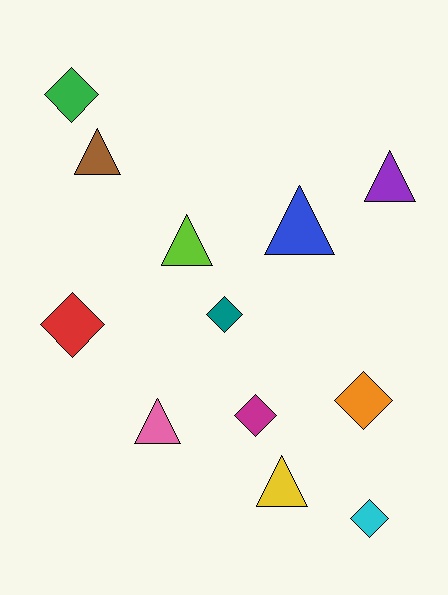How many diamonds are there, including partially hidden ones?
There are 6 diamonds.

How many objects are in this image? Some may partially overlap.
There are 12 objects.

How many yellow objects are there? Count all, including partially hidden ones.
There is 1 yellow object.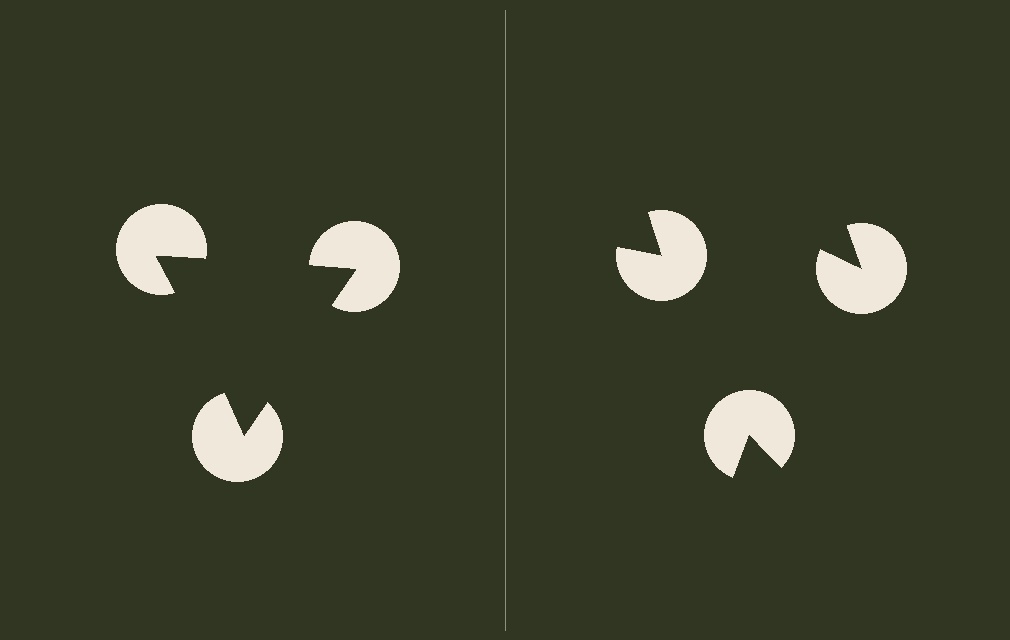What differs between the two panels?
The pac-man discs are positioned identically on both sides; only the wedge orientations differ. On the left they align to a triangle; on the right they are misaligned.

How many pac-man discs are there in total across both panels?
6 — 3 on each side.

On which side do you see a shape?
An illusory triangle appears on the left side. On the right side the wedge cuts are rotated, so no coherent shape forms.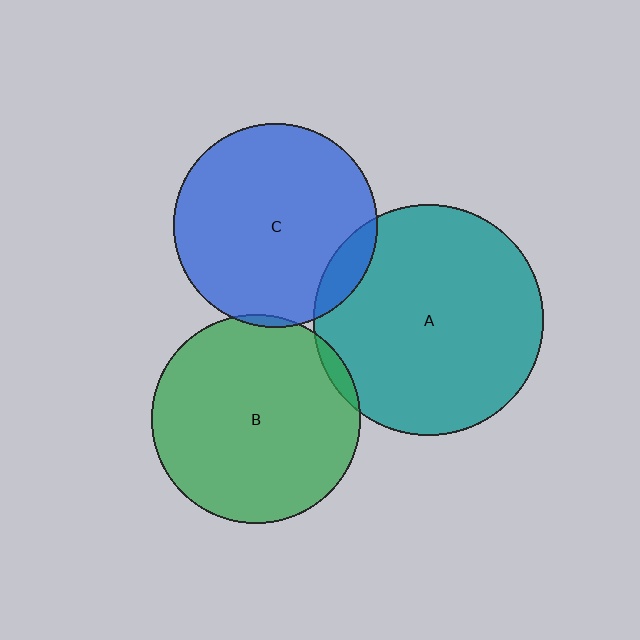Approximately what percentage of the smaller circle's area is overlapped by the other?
Approximately 5%.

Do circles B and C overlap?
Yes.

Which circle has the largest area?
Circle A (teal).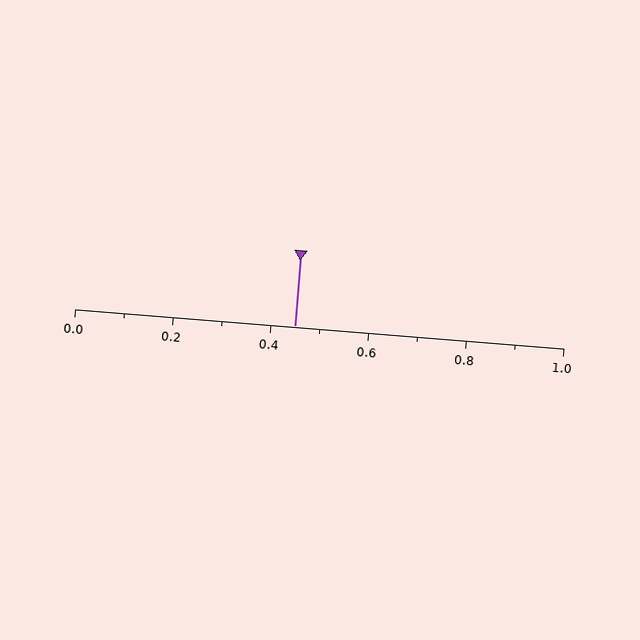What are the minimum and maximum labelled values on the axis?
The axis runs from 0.0 to 1.0.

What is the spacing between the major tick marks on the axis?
The major ticks are spaced 0.2 apart.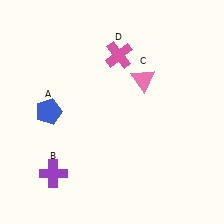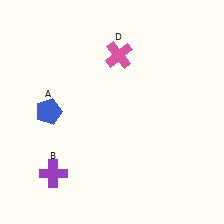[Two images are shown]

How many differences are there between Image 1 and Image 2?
There is 1 difference between the two images.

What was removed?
The pink triangle (C) was removed in Image 2.